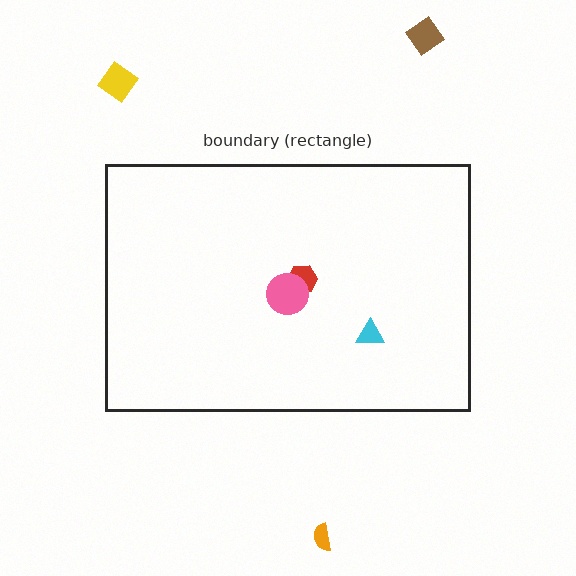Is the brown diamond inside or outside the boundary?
Outside.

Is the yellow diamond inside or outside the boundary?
Outside.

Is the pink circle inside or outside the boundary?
Inside.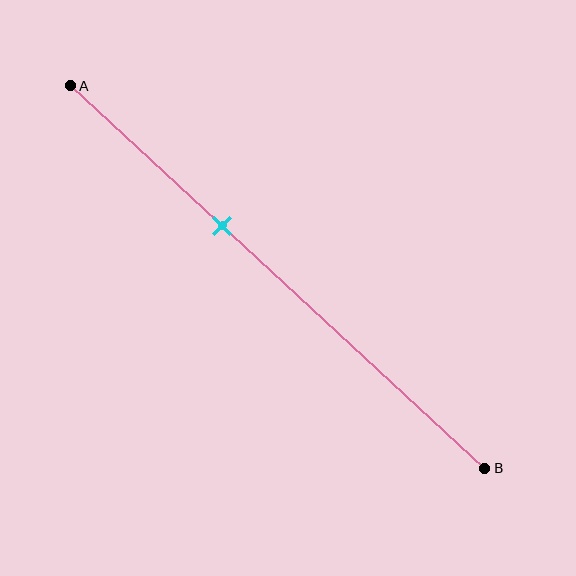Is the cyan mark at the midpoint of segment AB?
No, the mark is at about 35% from A, not at the 50% midpoint.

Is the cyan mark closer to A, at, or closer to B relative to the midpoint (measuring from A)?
The cyan mark is closer to point A than the midpoint of segment AB.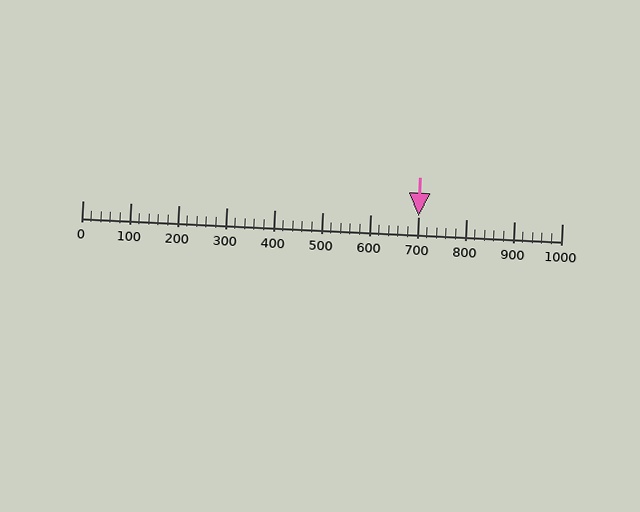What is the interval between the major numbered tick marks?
The major tick marks are spaced 100 units apart.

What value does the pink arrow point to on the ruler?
The pink arrow points to approximately 700.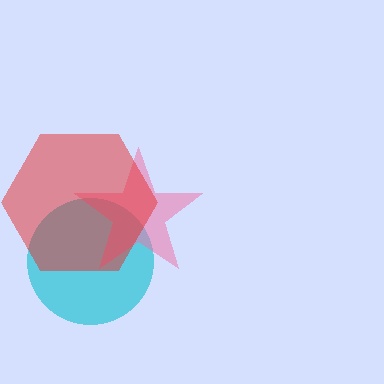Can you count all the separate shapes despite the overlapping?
Yes, there are 3 separate shapes.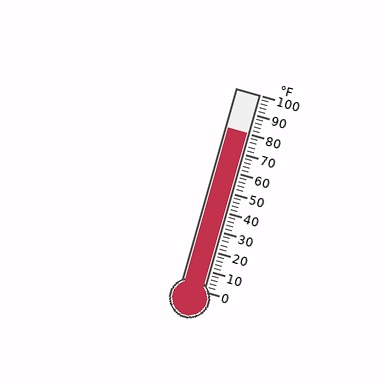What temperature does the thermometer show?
The thermometer shows approximately 80°F.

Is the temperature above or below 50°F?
The temperature is above 50°F.